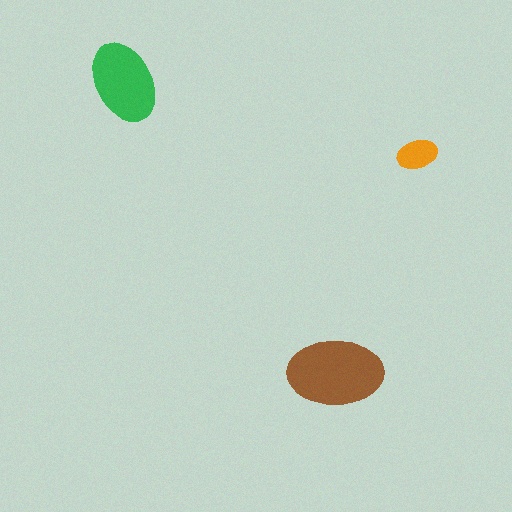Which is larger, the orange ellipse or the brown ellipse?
The brown one.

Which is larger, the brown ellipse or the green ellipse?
The brown one.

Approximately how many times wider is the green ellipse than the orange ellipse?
About 2 times wider.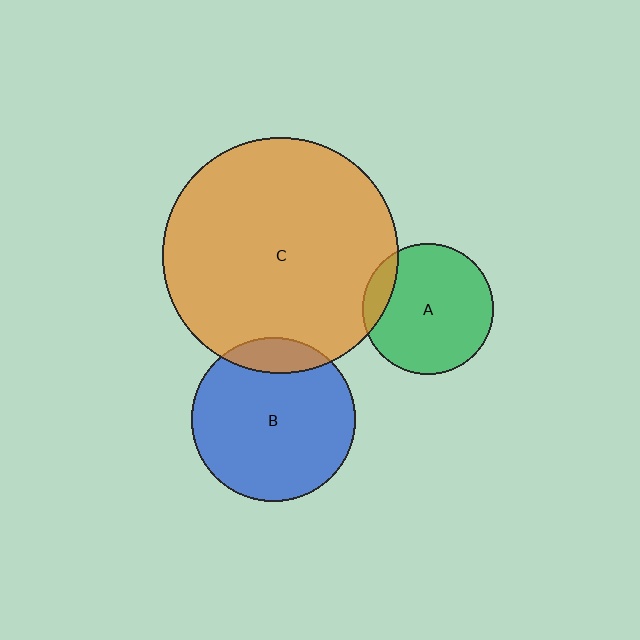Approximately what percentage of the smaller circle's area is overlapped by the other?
Approximately 10%.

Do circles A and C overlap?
Yes.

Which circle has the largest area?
Circle C (orange).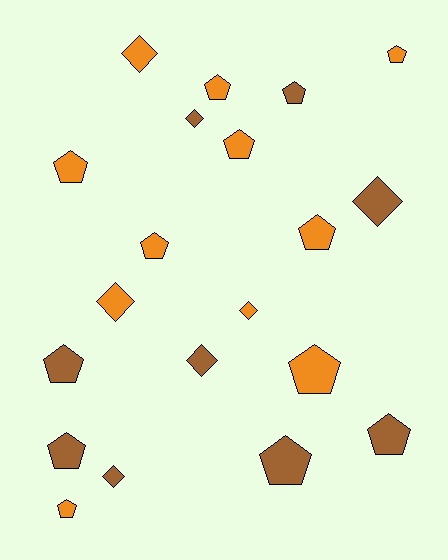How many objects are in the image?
There are 20 objects.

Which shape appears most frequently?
Pentagon, with 13 objects.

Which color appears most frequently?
Orange, with 11 objects.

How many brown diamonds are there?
There are 4 brown diamonds.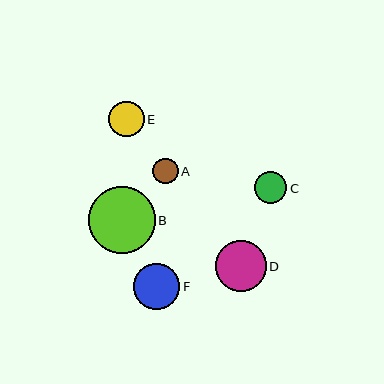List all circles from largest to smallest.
From largest to smallest: B, D, F, E, C, A.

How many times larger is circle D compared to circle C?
Circle D is approximately 1.6 times the size of circle C.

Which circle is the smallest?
Circle A is the smallest with a size of approximately 26 pixels.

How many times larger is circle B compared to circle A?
Circle B is approximately 2.6 times the size of circle A.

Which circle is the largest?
Circle B is the largest with a size of approximately 67 pixels.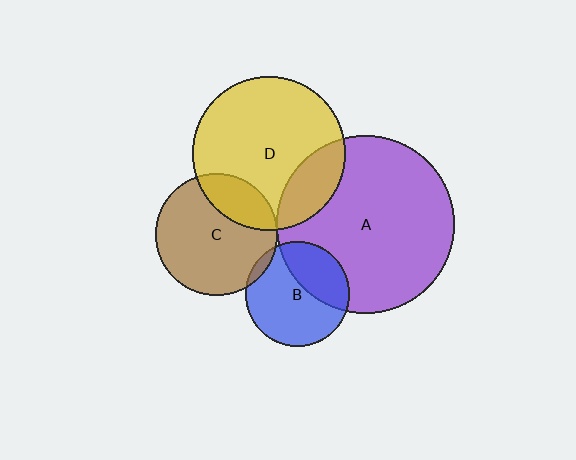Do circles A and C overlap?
Yes.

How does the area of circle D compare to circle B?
Approximately 2.2 times.